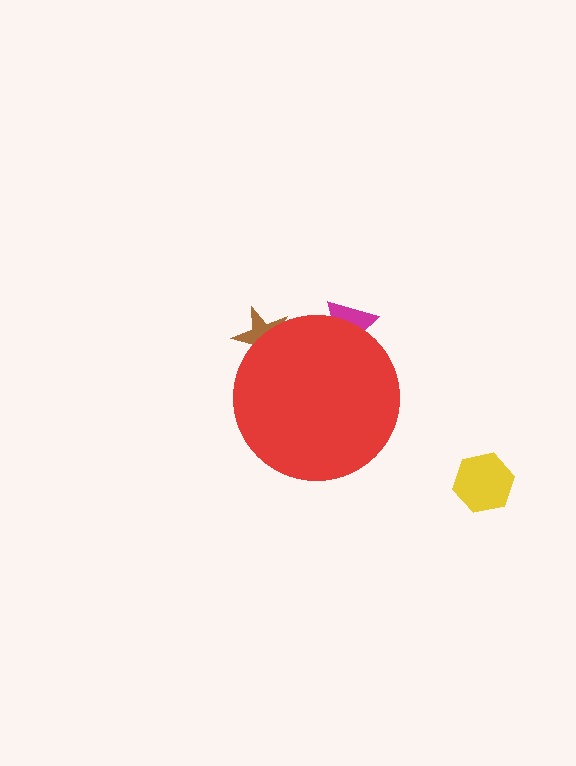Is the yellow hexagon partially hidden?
No, the yellow hexagon is fully visible.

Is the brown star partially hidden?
Yes, the brown star is partially hidden behind the red circle.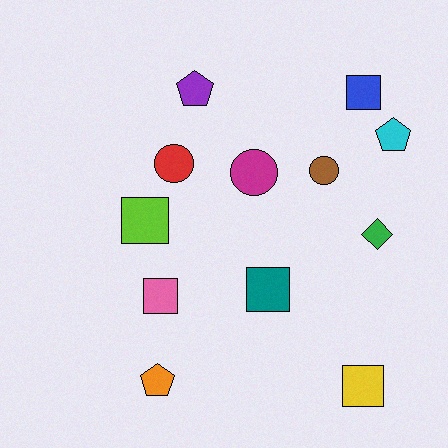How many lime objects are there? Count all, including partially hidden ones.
There is 1 lime object.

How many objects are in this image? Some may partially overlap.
There are 12 objects.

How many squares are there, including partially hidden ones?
There are 5 squares.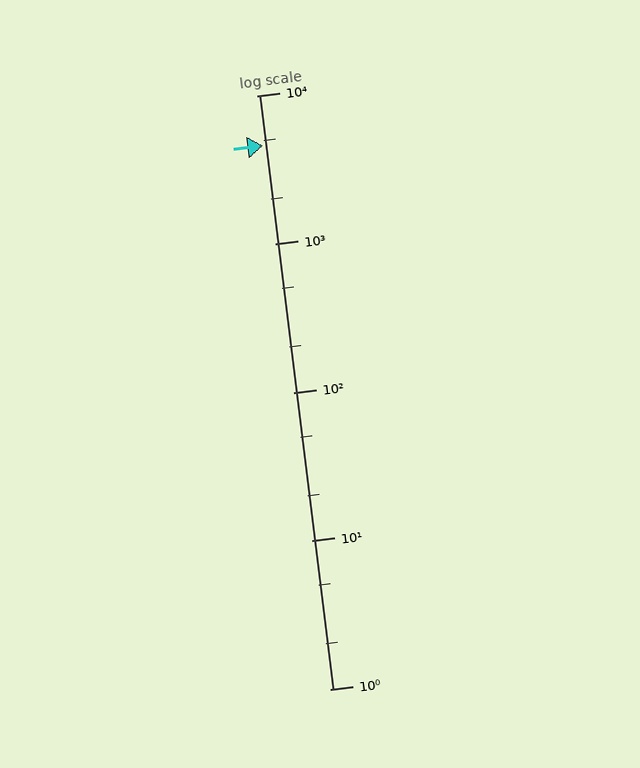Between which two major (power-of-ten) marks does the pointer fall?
The pointer is between 1000 and 10000.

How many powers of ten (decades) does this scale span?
The scale spans 4 decades, from 1 to 10000.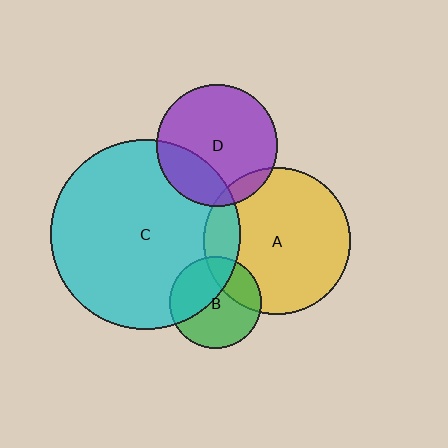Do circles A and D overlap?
Yes.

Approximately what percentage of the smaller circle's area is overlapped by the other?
Approximately 10%.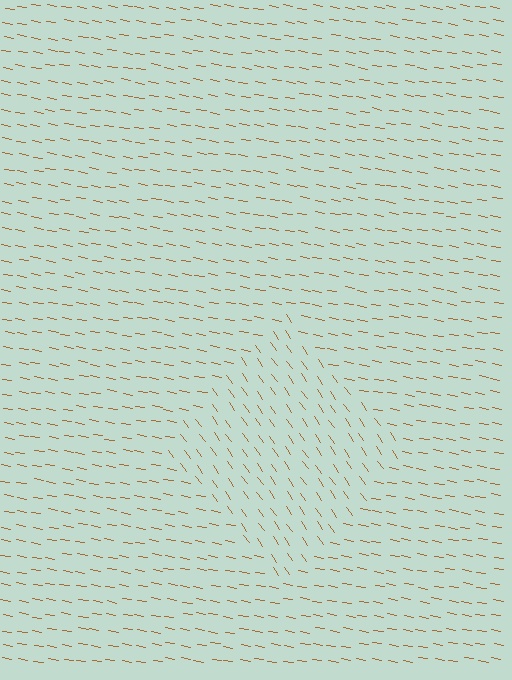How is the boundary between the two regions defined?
The boundary is defined purely by a change in line orientation (approximately 45 degrees difference). All lines are the same color and thickness.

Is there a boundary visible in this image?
Yes, there is a texture boundary formed by a change in line orientation.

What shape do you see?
I see a diamond.